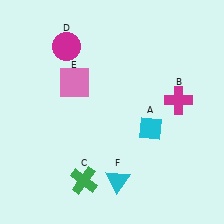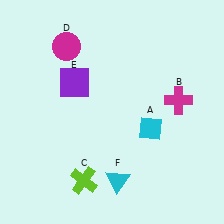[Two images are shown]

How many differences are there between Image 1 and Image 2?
There are 2 differences between the two images.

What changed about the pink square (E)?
In Image 1, E is pink. In Image 2, it changed to purple.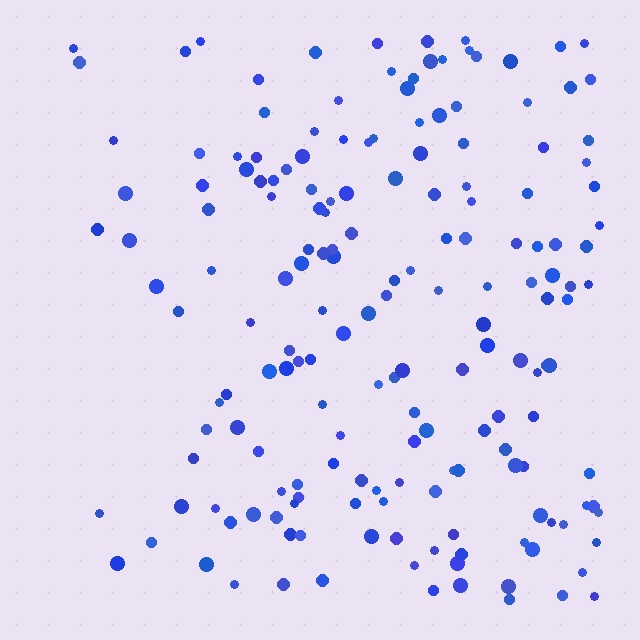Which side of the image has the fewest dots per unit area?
The left.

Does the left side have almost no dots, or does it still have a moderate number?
Still a moderate number, just noticeably fewer than the right.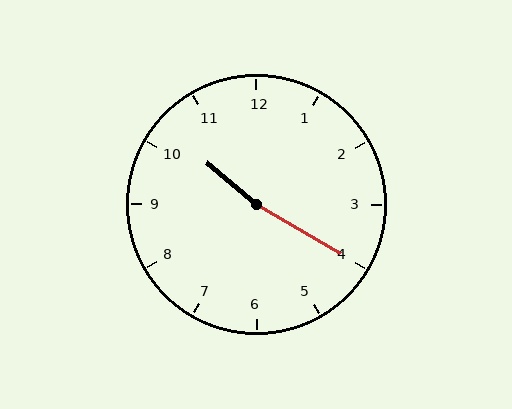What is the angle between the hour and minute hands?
Approximately 170 degrees.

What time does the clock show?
10:20.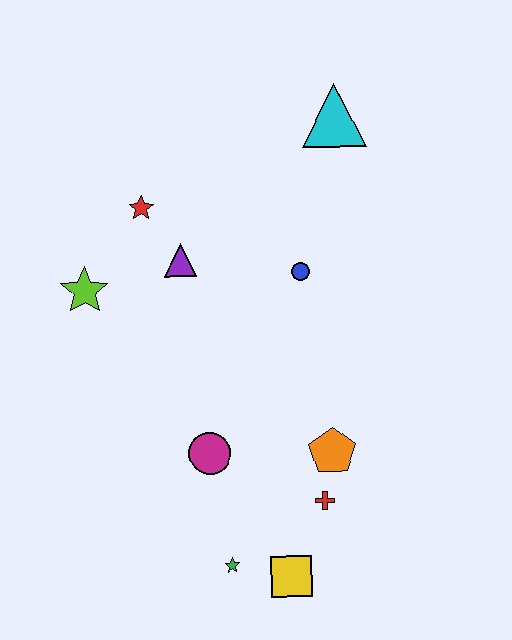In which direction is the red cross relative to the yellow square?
The red cross is above the yellow square.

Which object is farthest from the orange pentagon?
The cyan triangle is farthest from the orange pentagon.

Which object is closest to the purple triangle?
The red star is closest to the purple triangle.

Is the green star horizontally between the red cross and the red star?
Yes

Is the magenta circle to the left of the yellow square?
Yes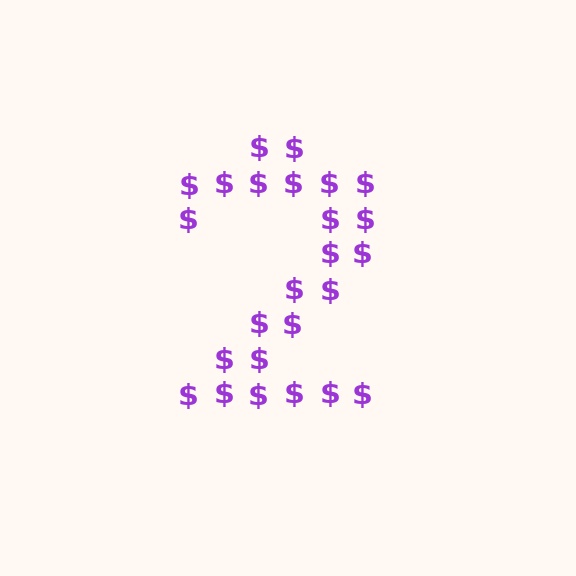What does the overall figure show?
The overall figure shows the digit 2.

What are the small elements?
The small elements are dollar signs.